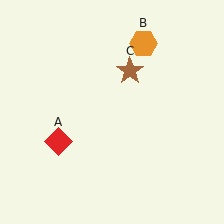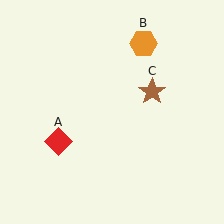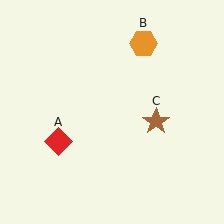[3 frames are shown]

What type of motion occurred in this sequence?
The brown star (object C) rotated clockwise around the center of the scene.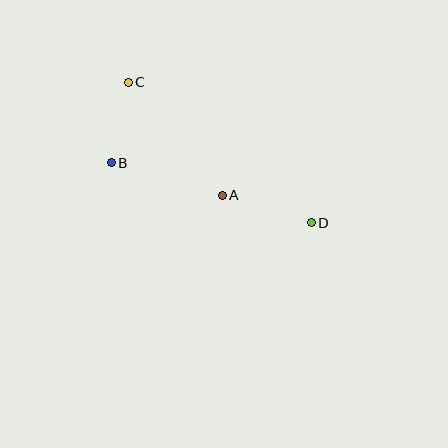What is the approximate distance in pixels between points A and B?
The distance between A and B is approximately 116 pixels.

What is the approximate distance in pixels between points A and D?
The distance between A and D is approximately 93 pixels.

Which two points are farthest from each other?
Points C and D are farthest from each other.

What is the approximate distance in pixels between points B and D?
The distance between B and D is approximately 209 pixels.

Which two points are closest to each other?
Points B and C are closest to each other.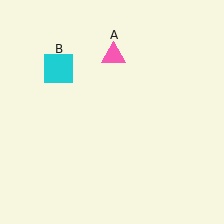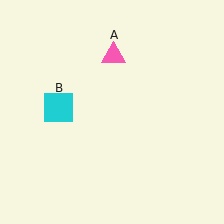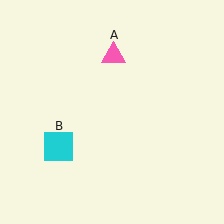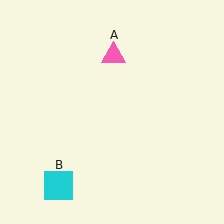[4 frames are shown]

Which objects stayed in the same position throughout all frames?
Pink triangle (object A) remained stationary.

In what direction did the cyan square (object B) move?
The cyan square (object B) moved down.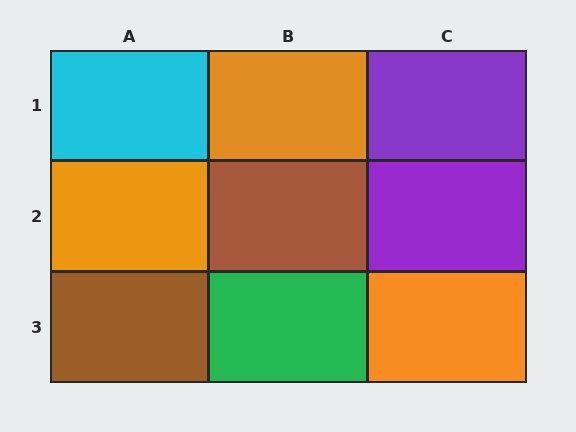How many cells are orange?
3 cells are orange.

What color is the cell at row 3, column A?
Brown.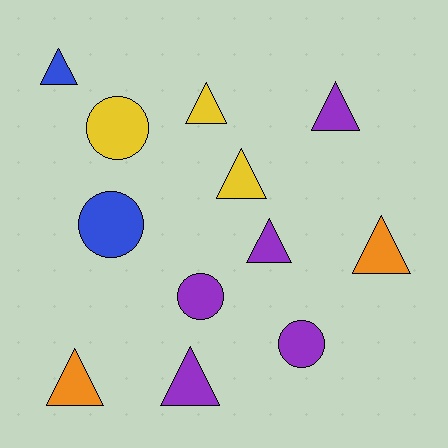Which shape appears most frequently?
Triangle, with 8 objects.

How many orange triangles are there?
There are 2 orange triangles.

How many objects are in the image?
There are 12 objects.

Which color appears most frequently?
Purple, with 5 objects.